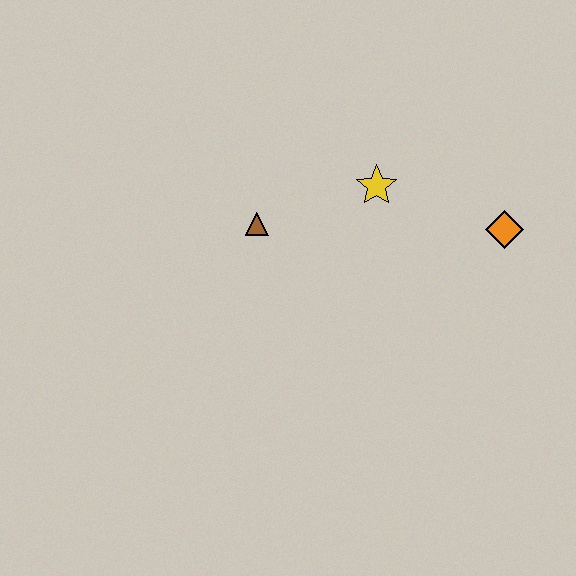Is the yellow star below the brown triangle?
No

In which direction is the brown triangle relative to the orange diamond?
The brown triangle is to the left of the orange diamond.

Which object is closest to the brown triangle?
The yellow star is closest to the brown triangle.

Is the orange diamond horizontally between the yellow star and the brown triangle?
No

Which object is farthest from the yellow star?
The orange diamond is farthest from the yellow star.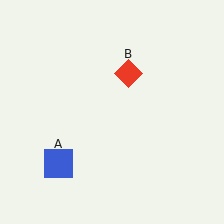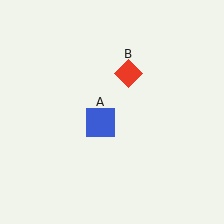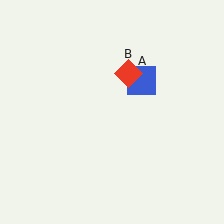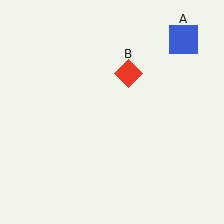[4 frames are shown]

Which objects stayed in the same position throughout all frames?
Red diamond (object B) remained stationary.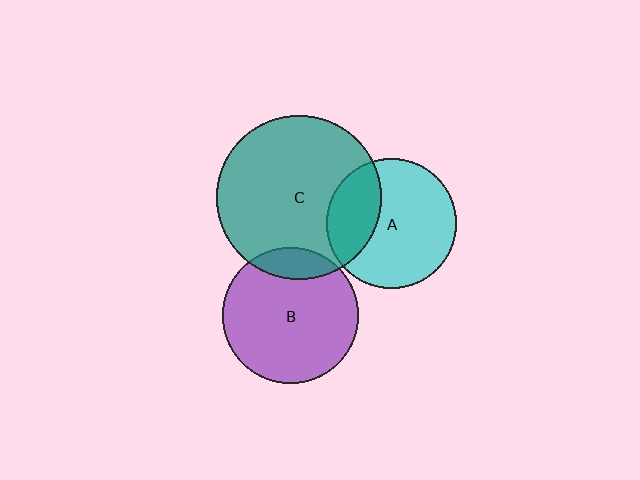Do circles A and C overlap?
Yes.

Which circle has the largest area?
Circle C (teal).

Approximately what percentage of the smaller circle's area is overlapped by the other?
Approximately 30%.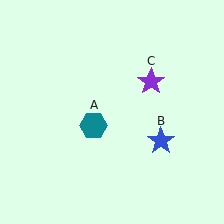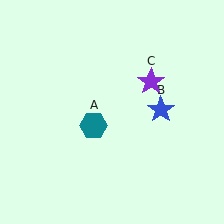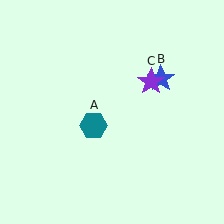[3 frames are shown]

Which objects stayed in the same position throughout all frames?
Teal hexagon (object A) and purple star (object C) remained stationary.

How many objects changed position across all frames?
1 object changed position: blue star (object B).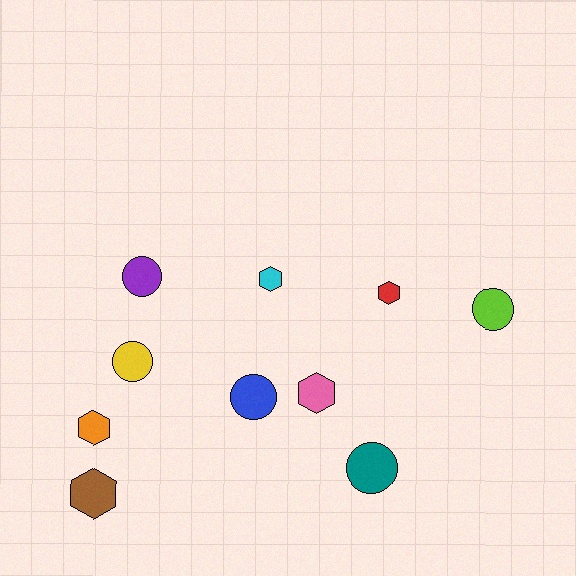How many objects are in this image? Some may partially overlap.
There are 10 objects.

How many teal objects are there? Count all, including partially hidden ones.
There is 1 teal object.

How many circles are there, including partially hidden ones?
There are 5 circles.